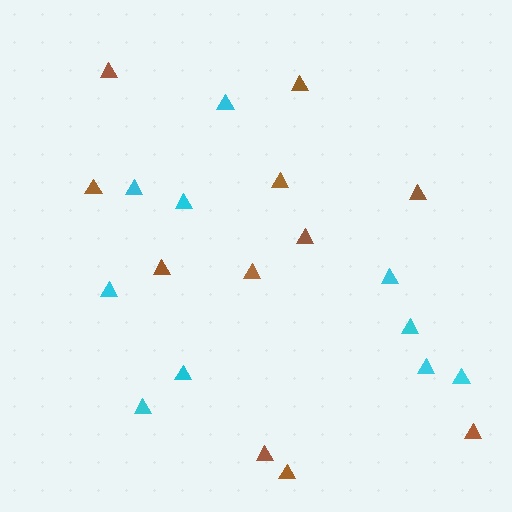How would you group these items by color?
There are 2 groups: one group of brown triangles (11) and one group of cyan triangles (10).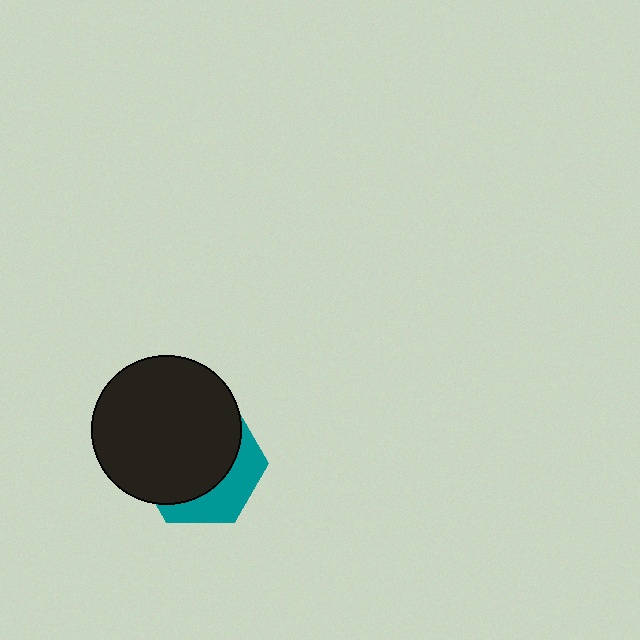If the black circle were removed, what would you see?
You would see the complete teal hexagon.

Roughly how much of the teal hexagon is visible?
A small part of it is visible (roughly 32%).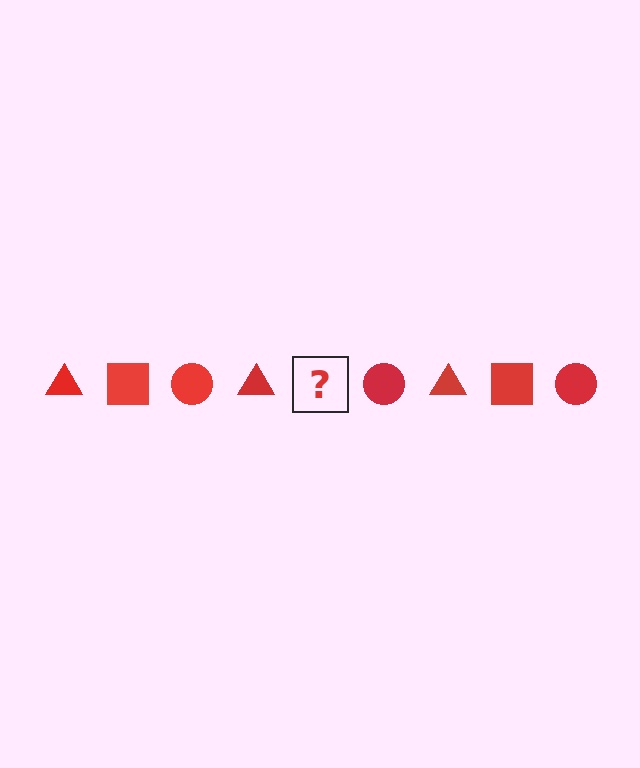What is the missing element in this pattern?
The missing element is a red square.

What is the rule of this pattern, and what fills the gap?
The rule is that the pattern cycles through triangle, square, circle shapes in red. The gap should be filled with a red square.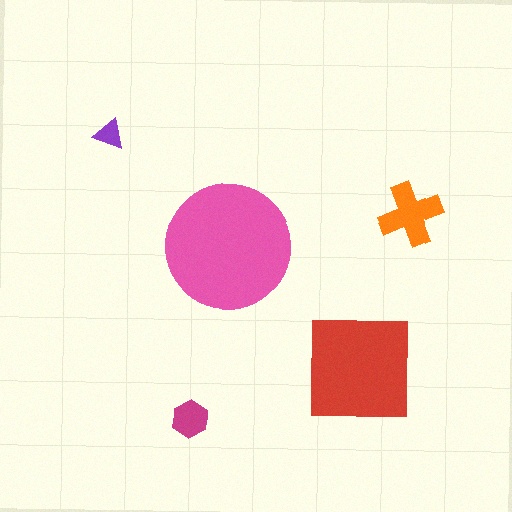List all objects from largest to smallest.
The pink circle, the red square, the orange cross, the magenta hexagon, the purple triangle.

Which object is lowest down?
The magenta hexagon is bottommost.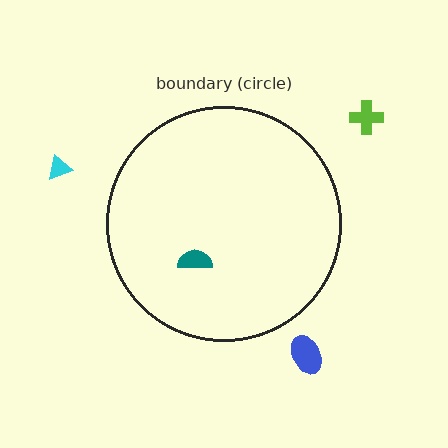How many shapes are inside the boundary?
1 inside, 3 outside.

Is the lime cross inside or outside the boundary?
Outside.